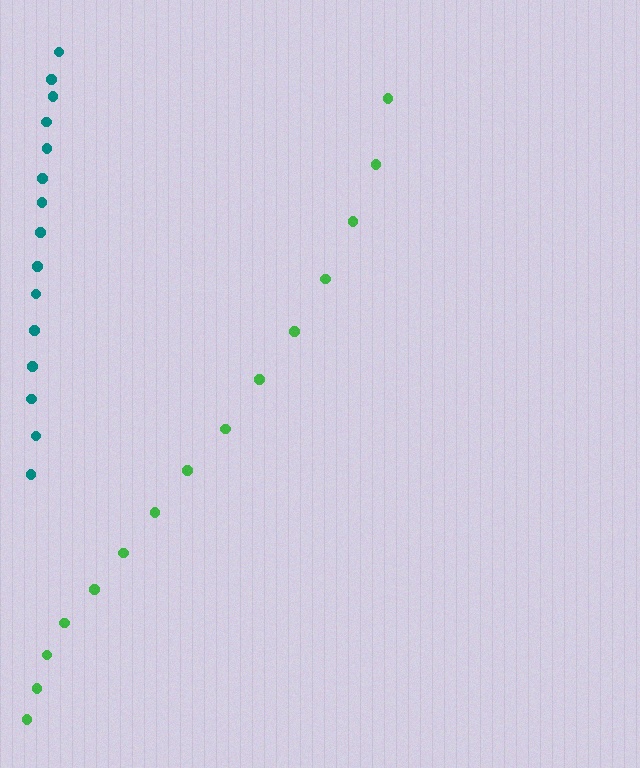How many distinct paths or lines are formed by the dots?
There are 2 distinct paths.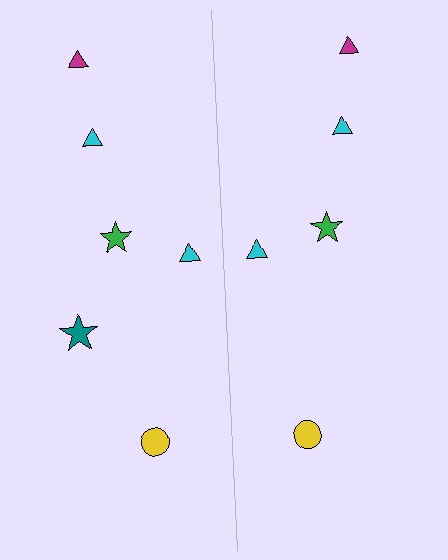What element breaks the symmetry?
A teal star is missing from the right side.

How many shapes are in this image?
There are 11 shapes in this image.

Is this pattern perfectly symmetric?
No, the pattern is not perfectly symmetric. A teal star is missing from the right side.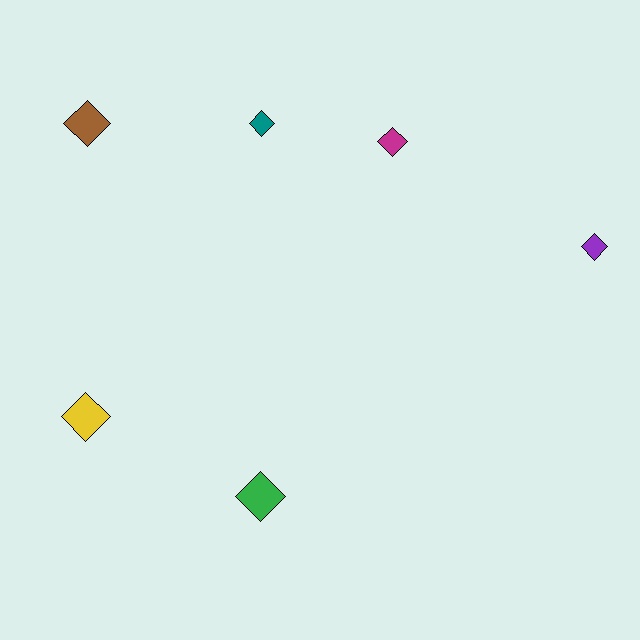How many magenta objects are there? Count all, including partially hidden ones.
There is 1 magenta object.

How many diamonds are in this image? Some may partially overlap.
There are 6 diamonds.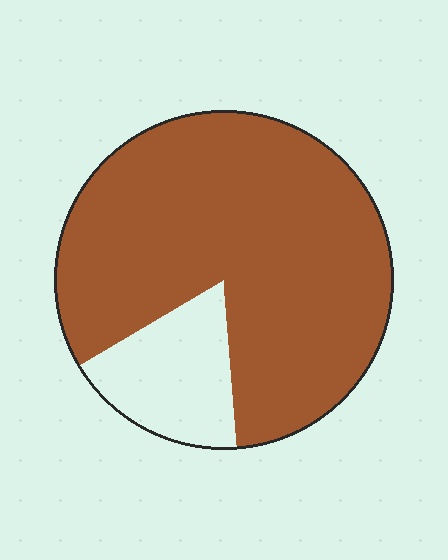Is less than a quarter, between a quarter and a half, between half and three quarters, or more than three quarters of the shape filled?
More than three quarters.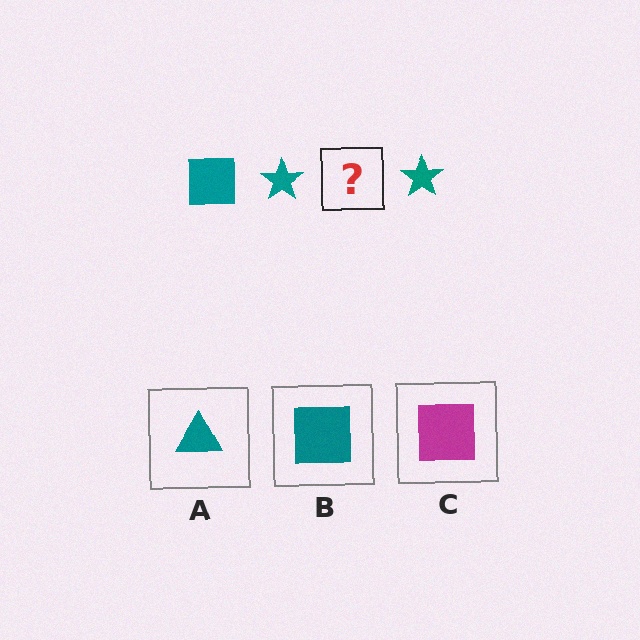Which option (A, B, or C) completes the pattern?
B.